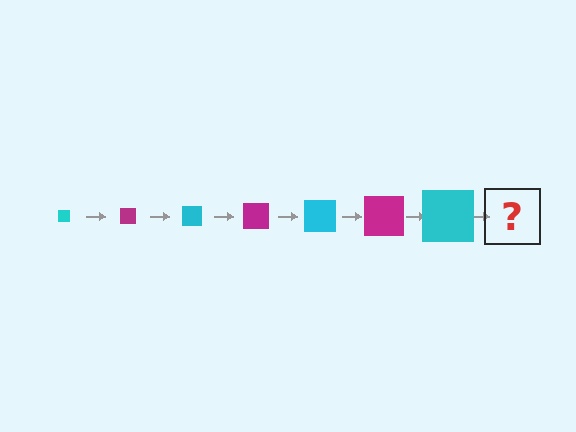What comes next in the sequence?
The next element should be a magenta square, larger than the previous one.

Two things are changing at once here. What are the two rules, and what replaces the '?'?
The two rules are that the square grows larger each step and the color cycles through cyan and magenta. The '?' should be a magenta square, larger than the previous one.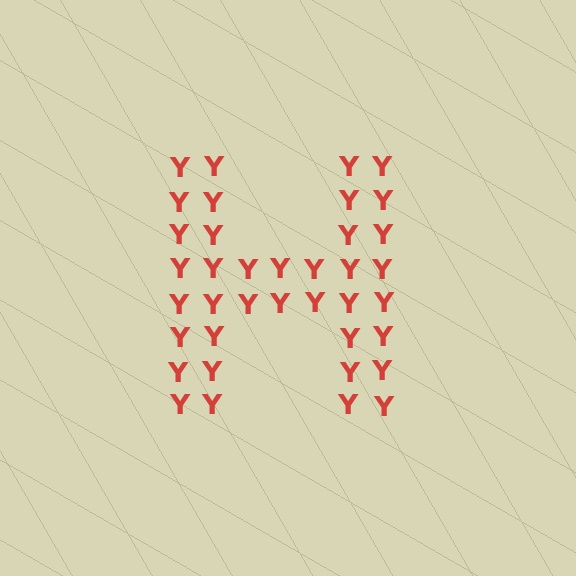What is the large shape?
The large shape is the letter H.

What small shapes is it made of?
It is made of small letter Y's.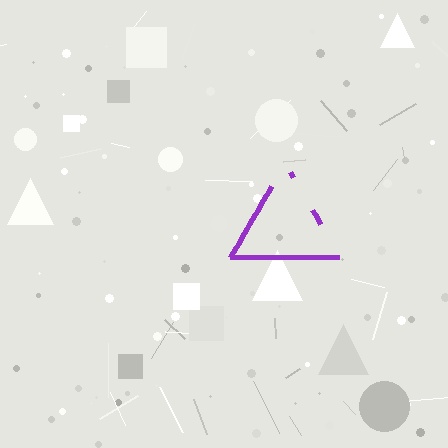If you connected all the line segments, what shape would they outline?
They would outline a triangle.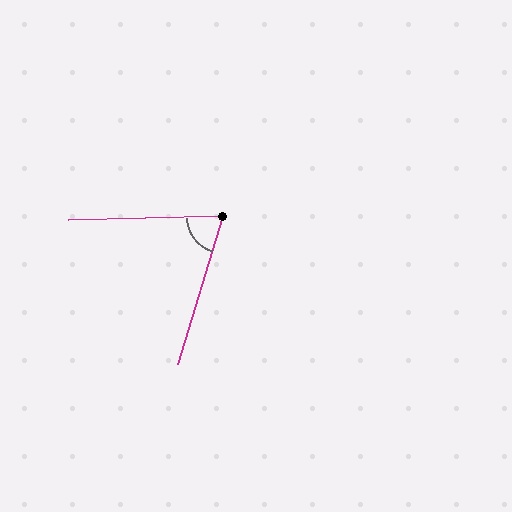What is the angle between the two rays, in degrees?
Approximately 72 degrees.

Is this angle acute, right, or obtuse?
It is acute.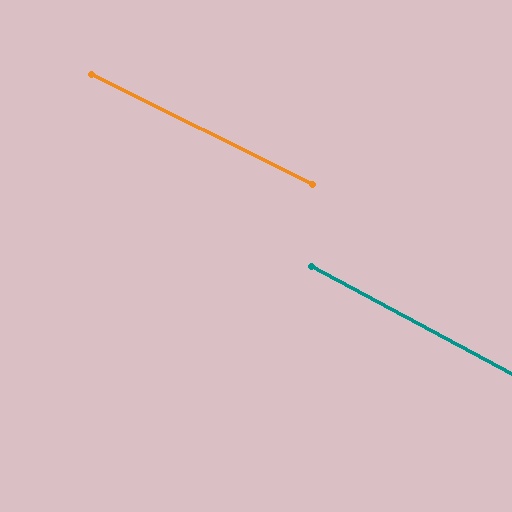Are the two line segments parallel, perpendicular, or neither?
Parallel — their directions differ by only 2.0°.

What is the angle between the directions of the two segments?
Approximately 2 degrees.